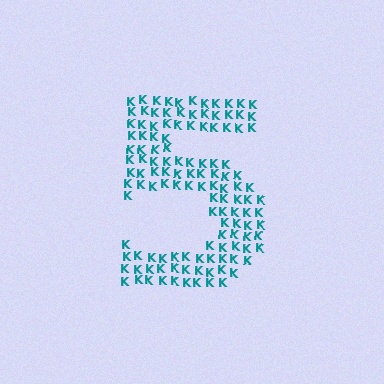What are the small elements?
The small elements are letter K's.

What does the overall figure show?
The overall figure shows the digit 5.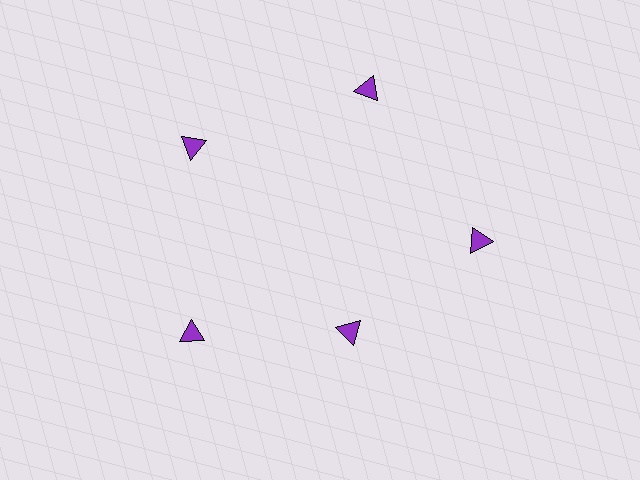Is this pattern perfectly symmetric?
No. The 5 purple triangles are arranged in a ring, but one element near the 5 o'clock position is pulled inward toward the center, breaking the 5-fold rotational symmetry.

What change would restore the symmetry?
The symmetry would be restored by moving it outward, back onto the ring so that all 5 triangles sit at equal angles and equal distance from the center.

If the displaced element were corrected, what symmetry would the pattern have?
It would have 5-fold rotational symmetry — the pattern would map onto itself every 72 degrees.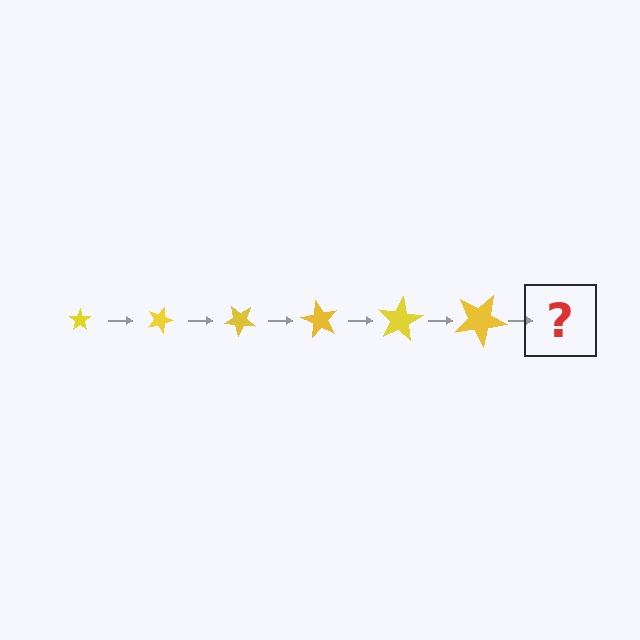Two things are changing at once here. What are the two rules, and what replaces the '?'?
The two rules are that the star grows larger each step and it rotates 20 degrees each step. The '?' should be a star, larger than the previous one and rotated 120 degrees from the start.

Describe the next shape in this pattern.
It should be a star, larger than the previous one and rotated 120 degrees from the start.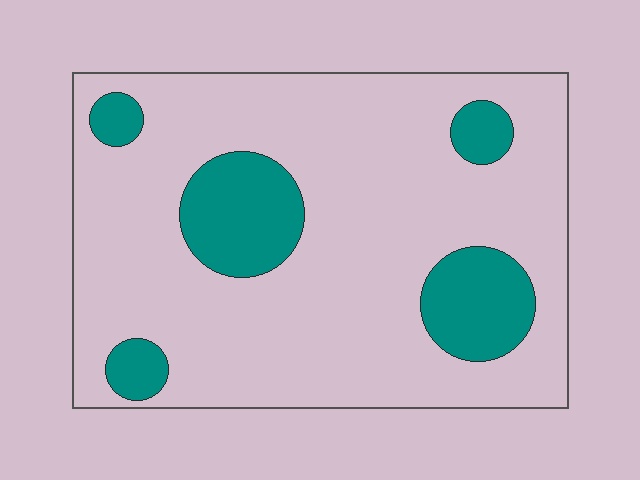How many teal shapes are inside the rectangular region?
5.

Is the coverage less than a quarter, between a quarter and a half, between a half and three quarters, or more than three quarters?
Less than a quarter.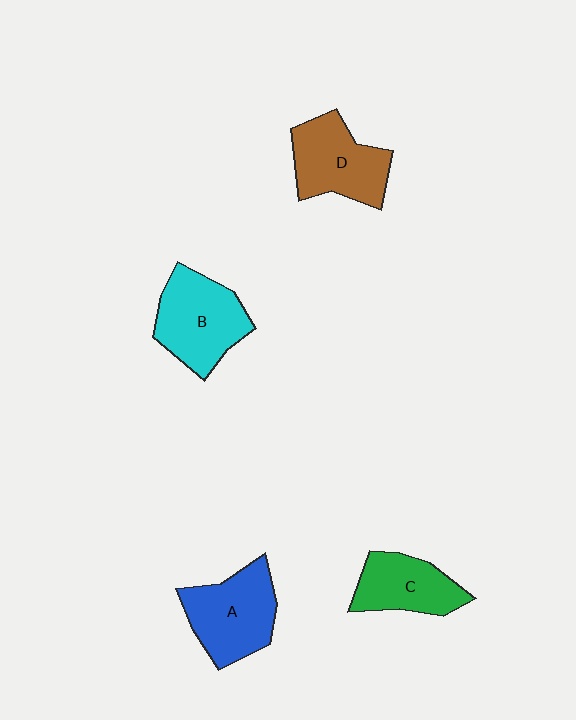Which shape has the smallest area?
Shape C (green).